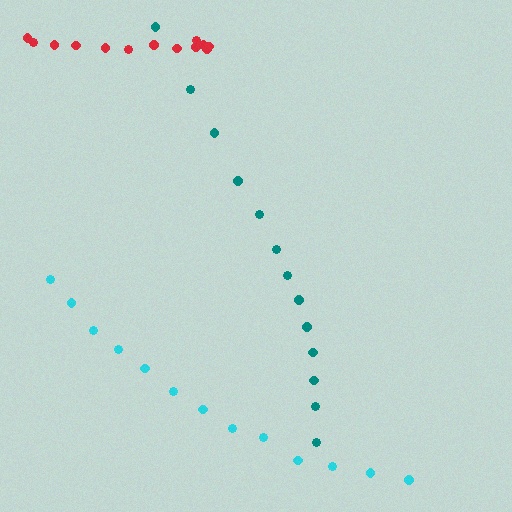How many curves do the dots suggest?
There are 3 distinct paths.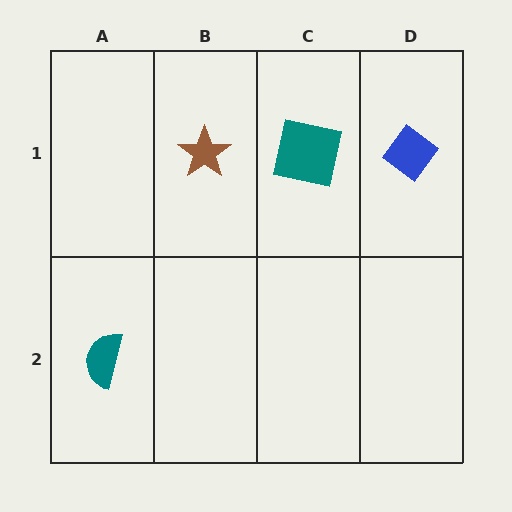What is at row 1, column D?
A blue diamond.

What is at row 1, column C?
A teal square.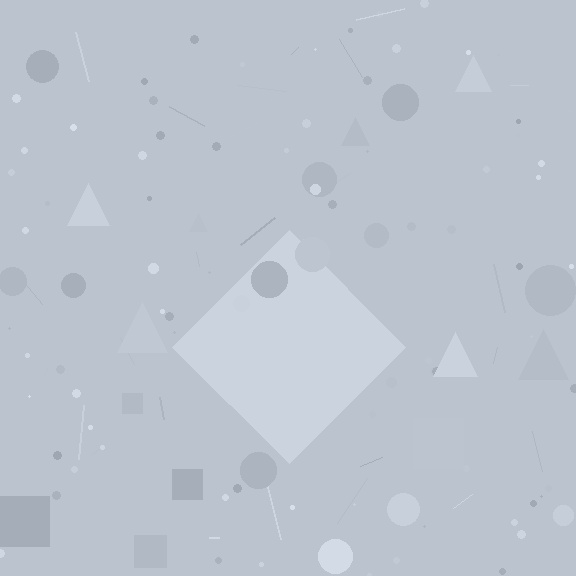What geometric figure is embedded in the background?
A diamond is embedded in the background.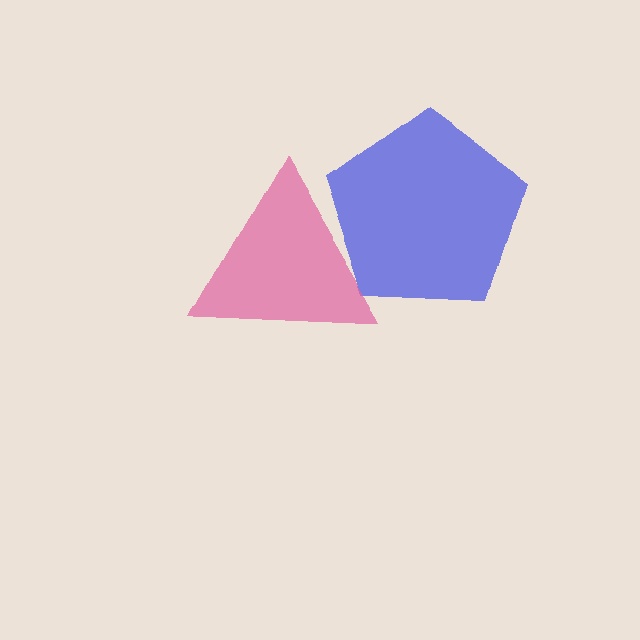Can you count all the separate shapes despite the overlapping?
Yes, there are 2 separate shapes.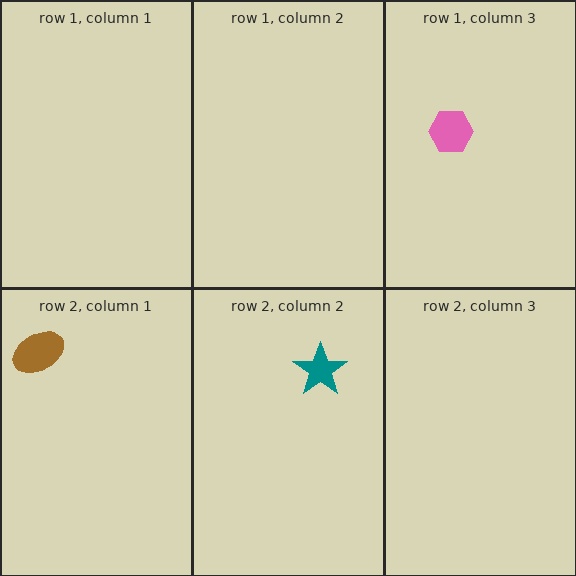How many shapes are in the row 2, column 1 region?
1.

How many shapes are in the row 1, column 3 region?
1.